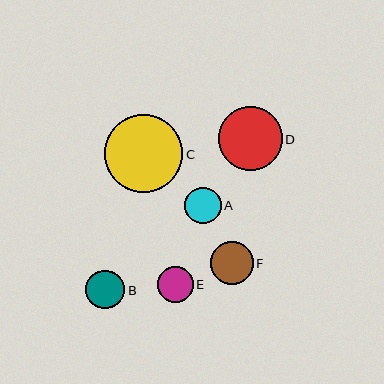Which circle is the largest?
Circle C is the largest with a size of approximately 78 pixels.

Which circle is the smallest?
Circle E is the smallest with a size of approximately 36 pixels.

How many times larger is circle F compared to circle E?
Circle F is approximately 1.2 times the size of circle E.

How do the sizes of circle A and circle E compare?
Circle A and circle E are approximately the same size.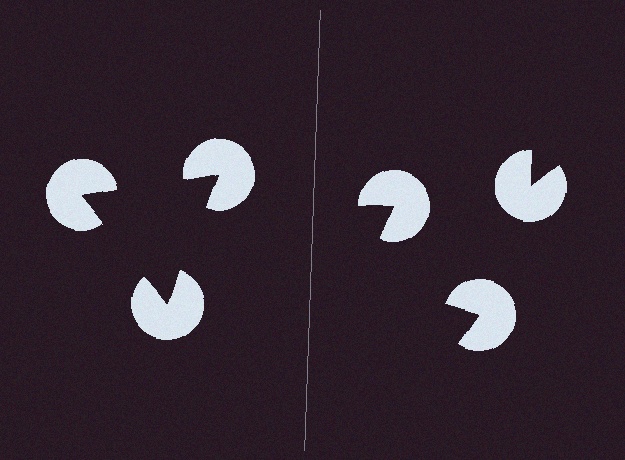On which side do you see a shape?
An illusory triangle appears on the left side. On the right side the wedge cuts are rotated, so no coherent shape forms.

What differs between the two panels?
The pac-man discs are positioned identically on both sides; only the wedge orientations differ. On the left they align to a triangle; on the right they are misaligned.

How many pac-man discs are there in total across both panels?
6 — 3 on each side.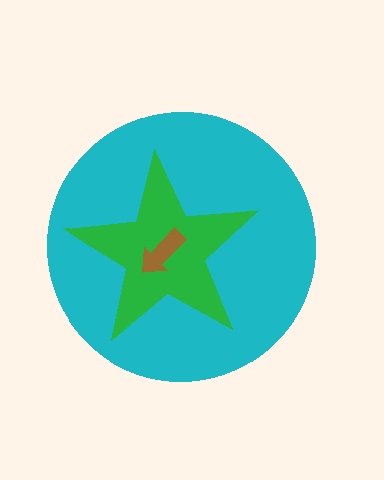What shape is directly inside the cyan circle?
The green star.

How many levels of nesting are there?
3.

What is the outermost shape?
The cyan circle.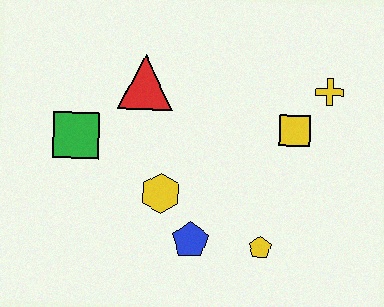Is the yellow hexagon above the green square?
No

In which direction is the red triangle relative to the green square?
The red triangle is to the right of the green square.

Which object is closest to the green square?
The red triangle is closest to the green square.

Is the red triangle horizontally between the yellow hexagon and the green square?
Yes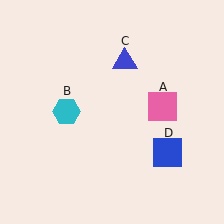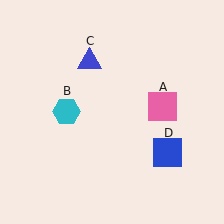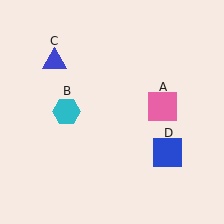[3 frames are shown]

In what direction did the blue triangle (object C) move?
The blue triangle (object C) moved left.